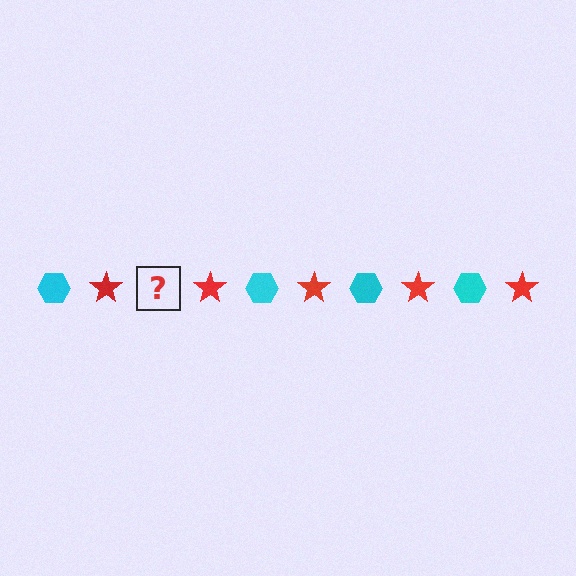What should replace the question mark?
The question mark should be replaced with a cyan hexagon.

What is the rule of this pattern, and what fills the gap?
The rule is that the pattern alternates between cyan hexagon and red star. The gap should be filled with a cyan hexagon.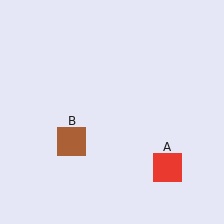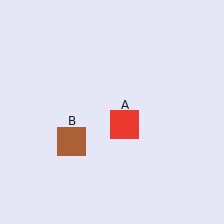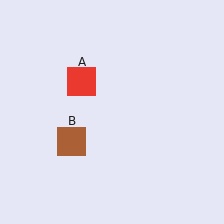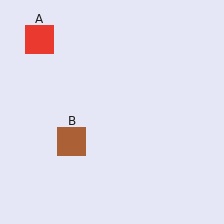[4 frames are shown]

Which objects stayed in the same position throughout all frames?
Brown square (object B) remained stationary.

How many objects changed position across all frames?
1 object changed position: red square (object A).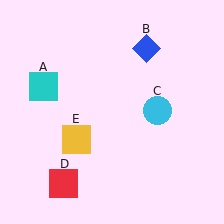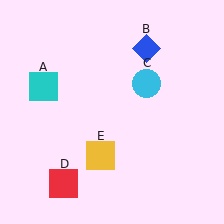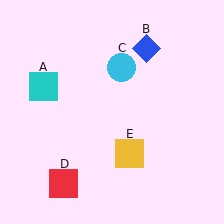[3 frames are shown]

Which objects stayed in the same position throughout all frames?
Cyan square (object A) and blue diamond (object B) and red square (object D) remained stationary.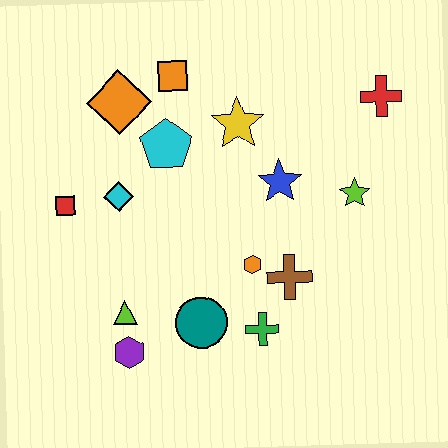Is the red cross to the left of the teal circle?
No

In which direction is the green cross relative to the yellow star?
The green cross is below the yellow star.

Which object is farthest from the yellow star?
The purple hexagon is farthest from the yellow star.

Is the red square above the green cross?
Yes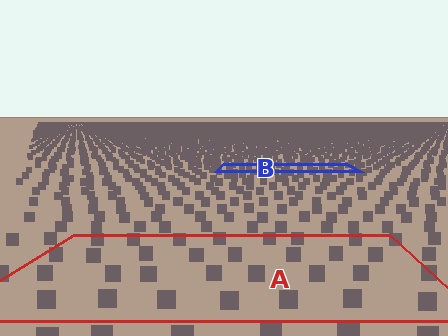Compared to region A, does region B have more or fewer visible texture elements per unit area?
Region B has more texture elements per unit area — they are packed more densely because it is farther away.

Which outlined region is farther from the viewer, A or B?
Region B is farther from the viewer — the texture elements inside it appear smaller and more densely packed.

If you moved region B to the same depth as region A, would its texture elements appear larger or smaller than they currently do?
They would appear larger. At a closer depth, the same texture elements are projected at a bigger on-screen size.